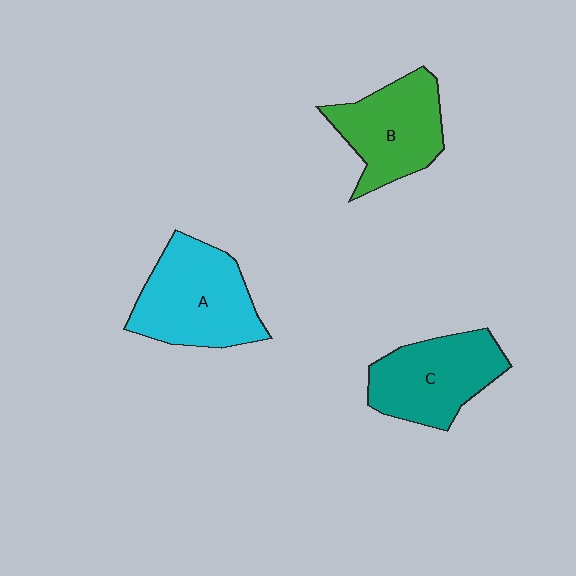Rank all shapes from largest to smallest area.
From largest to smallest: A (cyan), C (teal), B (green).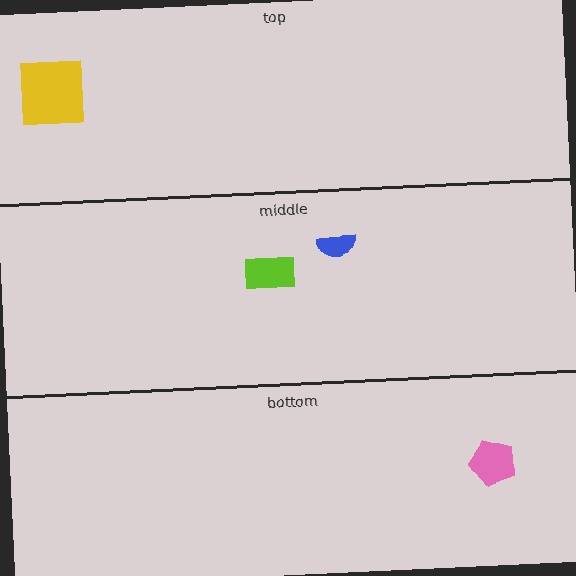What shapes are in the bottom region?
The pink pentagon.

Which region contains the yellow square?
The top region.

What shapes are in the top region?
The yellow square.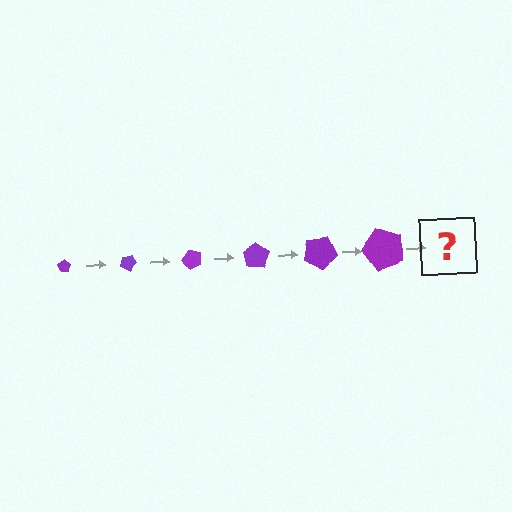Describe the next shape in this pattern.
It should be a pentagon, larger than the previous one and rotated 150 degrees from the start.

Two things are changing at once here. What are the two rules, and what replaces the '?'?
The two rules are that the pentagon grows larger each step and it rotates 25 degrees each step. The '?' should be a pentagon, larger than the previous one and rotated 150 degrees from the start.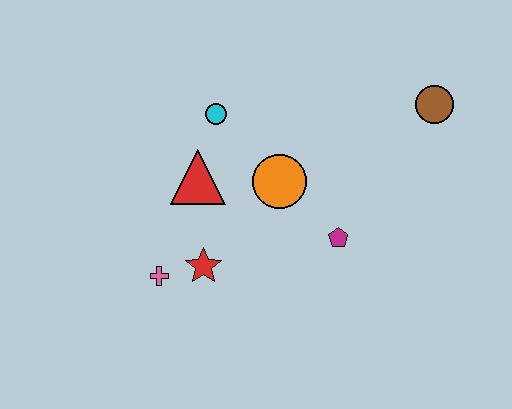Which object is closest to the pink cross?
The red star is closest to the pink cross.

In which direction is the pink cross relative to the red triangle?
The pink cross is below the red triangle.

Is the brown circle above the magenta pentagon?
Yes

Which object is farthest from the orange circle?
The brown circle is farthest from the orange circle.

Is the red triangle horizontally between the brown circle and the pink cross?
Yes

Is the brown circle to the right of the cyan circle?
Yes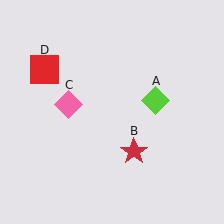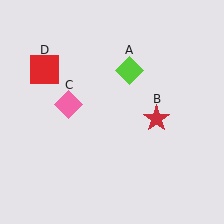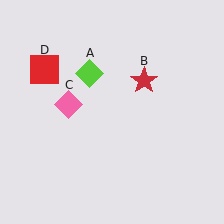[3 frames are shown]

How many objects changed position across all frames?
2 objects changed position: lime diamond (object A), red star (object B).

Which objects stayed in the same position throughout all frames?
Pink diamond (object C) and red square (object D) remained stationary.